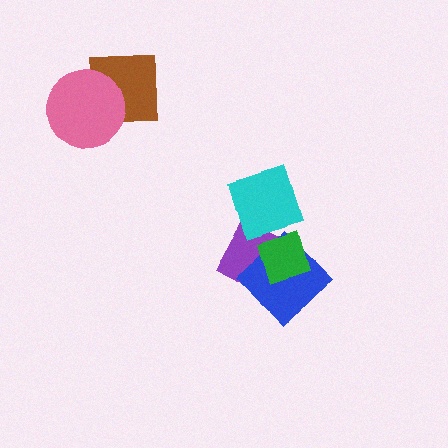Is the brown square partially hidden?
Yes, it is partially covered by another shape.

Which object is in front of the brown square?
The pink circle is in front of the brown square.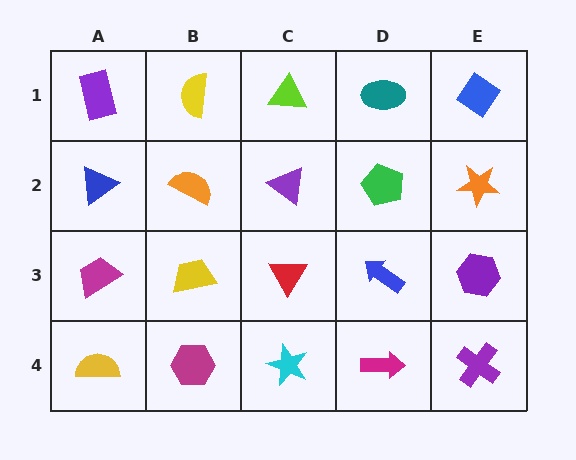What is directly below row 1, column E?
An orange star.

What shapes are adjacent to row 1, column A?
A blue triangle (row 2, column A), a yellow semicircle (row 1, column B).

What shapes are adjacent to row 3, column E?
An orange star (row 2, column E), a purple cross (row 4, column E), a blue arrow (row 3, column D).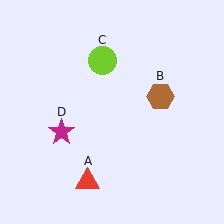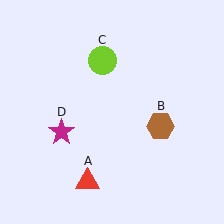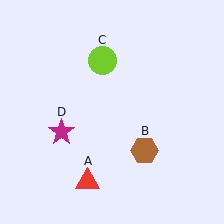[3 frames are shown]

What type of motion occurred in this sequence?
The brown hexagon (object B) rotated clockwise around the center of the scene.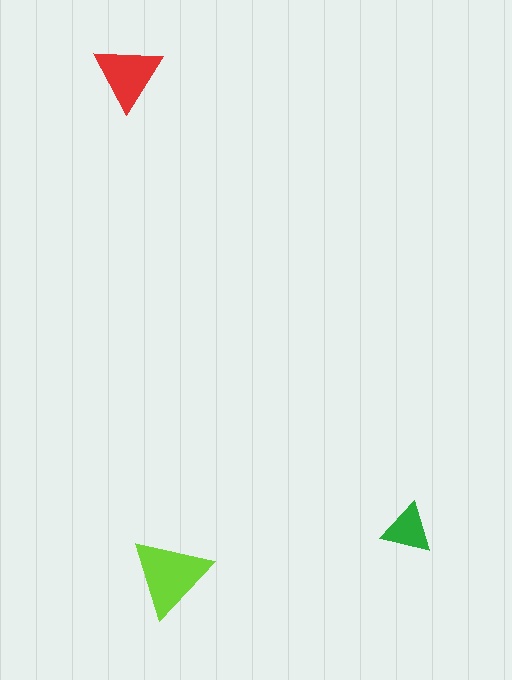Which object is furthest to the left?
The red triangle is leftmost.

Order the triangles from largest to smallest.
the lime one, the red one, the green one.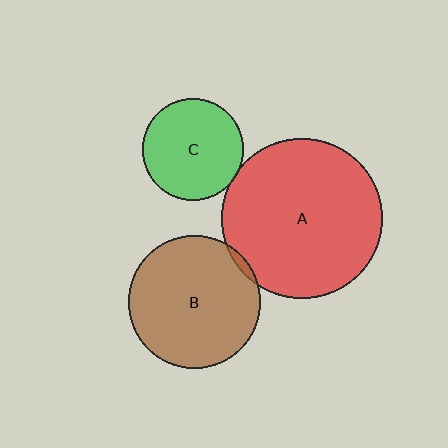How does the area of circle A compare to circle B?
Approximately 1.5 times.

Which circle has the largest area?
Circle A (red).